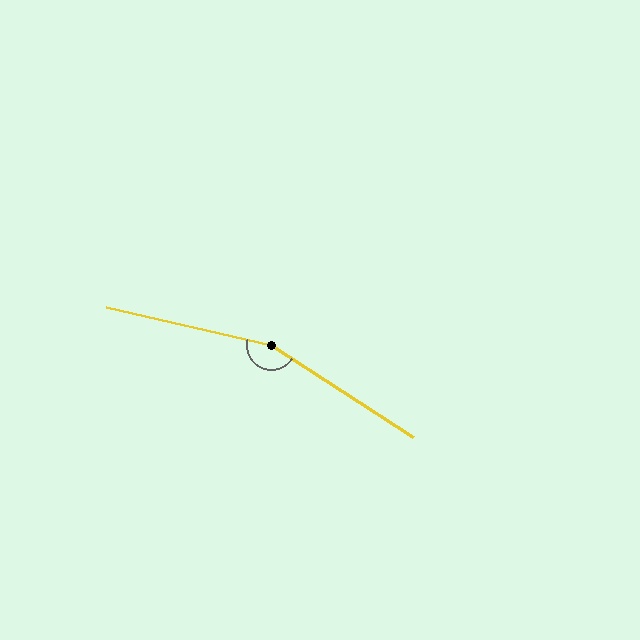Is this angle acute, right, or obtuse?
It is obtuse.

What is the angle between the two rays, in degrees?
Approximately 160 degrees.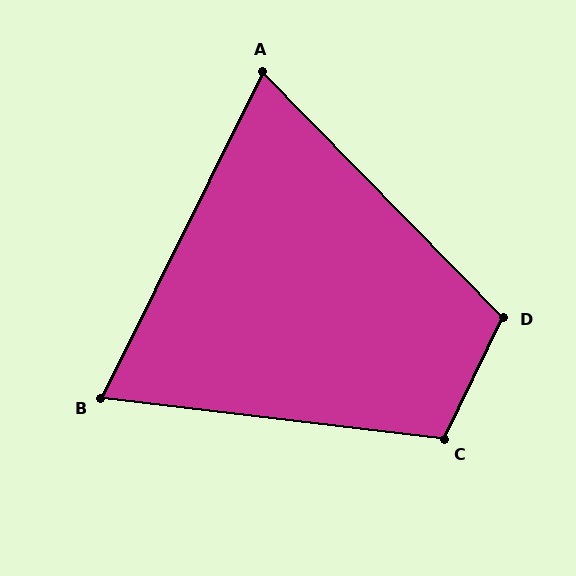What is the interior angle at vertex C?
Approximately 109 degrees (obtuse).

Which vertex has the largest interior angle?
D, at approximately 110 degrees.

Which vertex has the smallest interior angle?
B, at approximately 70 degrees.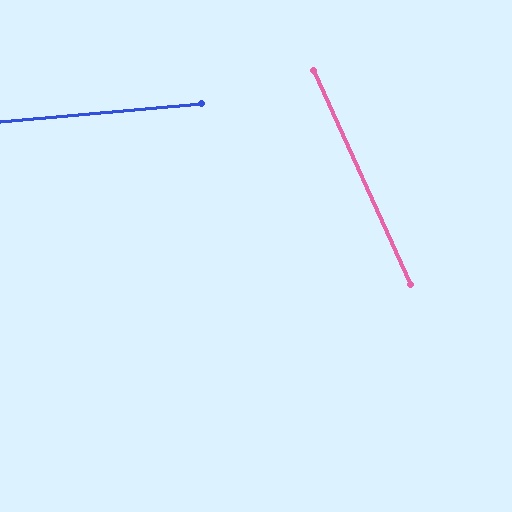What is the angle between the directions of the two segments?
Approximately 71 degrees.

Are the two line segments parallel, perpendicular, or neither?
Neither parallel nor perpendicular — they differ by about 71°.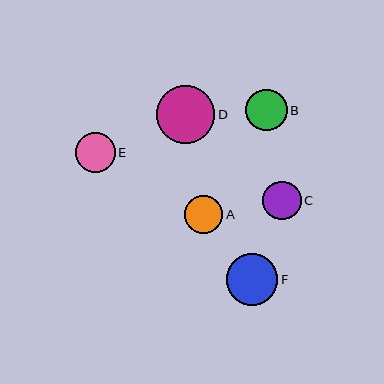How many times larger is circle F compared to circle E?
Circle F is approximately 1.3 times the size of circle E.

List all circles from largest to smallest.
From largest to smallest: D, F, B, E, C, A.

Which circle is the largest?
Circle D is the largest with a size of approximately 58 pixels.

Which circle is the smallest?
Circle A is the smallest with a size of approximately 38 pixels.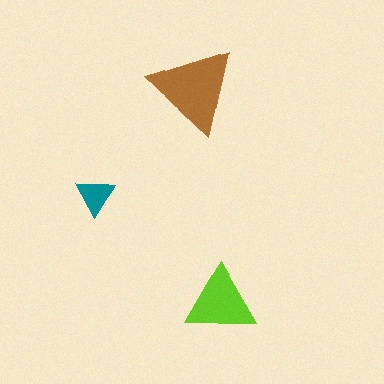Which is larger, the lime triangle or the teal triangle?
The lime one.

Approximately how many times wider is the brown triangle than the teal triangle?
About 2 times wider.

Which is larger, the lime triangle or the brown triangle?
The brown one.